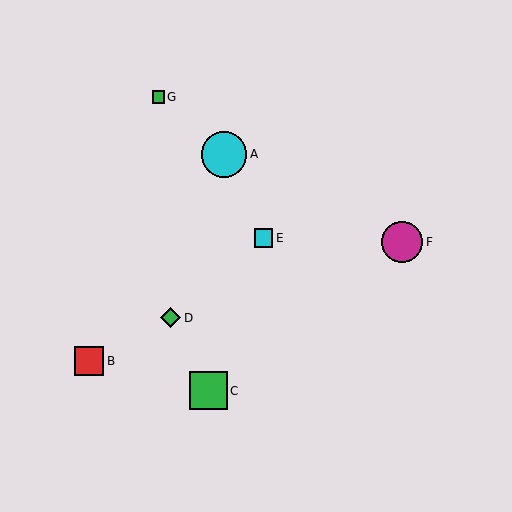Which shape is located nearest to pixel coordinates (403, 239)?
The magenta circle (labeled F) at (402, 242) is nearest to that location.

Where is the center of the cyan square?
The center of the cyan square is at (264, 238).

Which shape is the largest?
The cyan circle (labeled A) is the largest.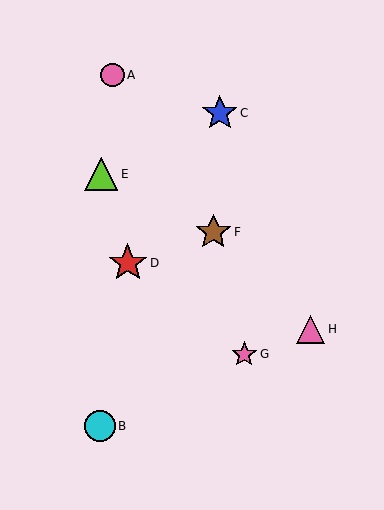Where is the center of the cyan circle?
The center of the cyan circle is at (100, 426).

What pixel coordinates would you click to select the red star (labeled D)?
Click at (128, 263) to select the red star D.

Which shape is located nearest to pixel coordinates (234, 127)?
The blue star (labeled C) at (220, 113) is nearest to that location.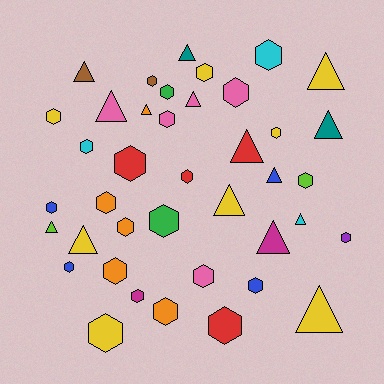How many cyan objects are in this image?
There are 3 cyan objects.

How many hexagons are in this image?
There are 25 hexagons.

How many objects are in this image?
There are 40 objects.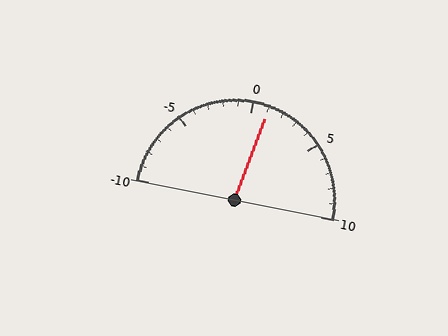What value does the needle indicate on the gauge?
The needle indicates approximately 1.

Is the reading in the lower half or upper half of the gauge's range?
The reading is in the upper half of the range (-10 to 10).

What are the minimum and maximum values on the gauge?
The gauge ranges from -10 to 10.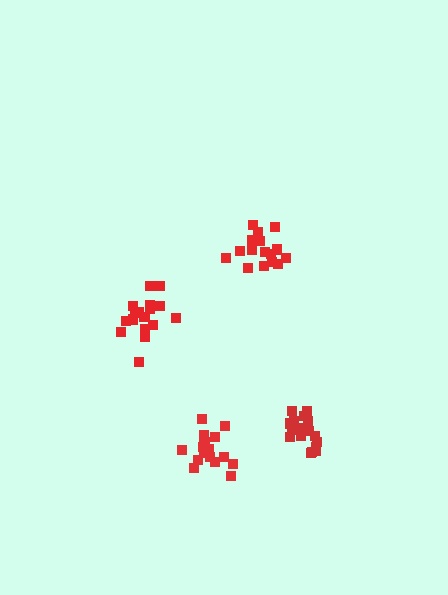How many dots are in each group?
Group 1: 17 dots, Group 2: 17 dots, Group 3: 17 dots, Group 4: 19 dots (70 total).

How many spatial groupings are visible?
There are 4 spatial groupings.